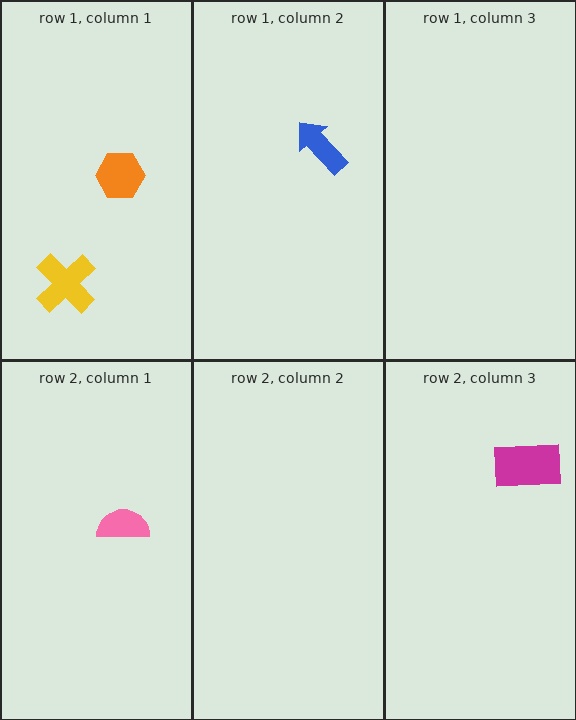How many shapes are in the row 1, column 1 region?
2.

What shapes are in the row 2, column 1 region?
The pink semicircle.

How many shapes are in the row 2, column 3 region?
1.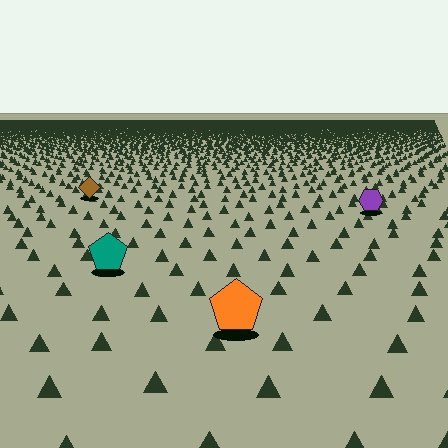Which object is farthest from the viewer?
The brown diamond is farthest from the viewer. It appears smaller and the ground texture around it is denser.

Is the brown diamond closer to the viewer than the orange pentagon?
No. The orange pentagon is closer — you can tell from the texture gradient: the ground texture is coarser near it.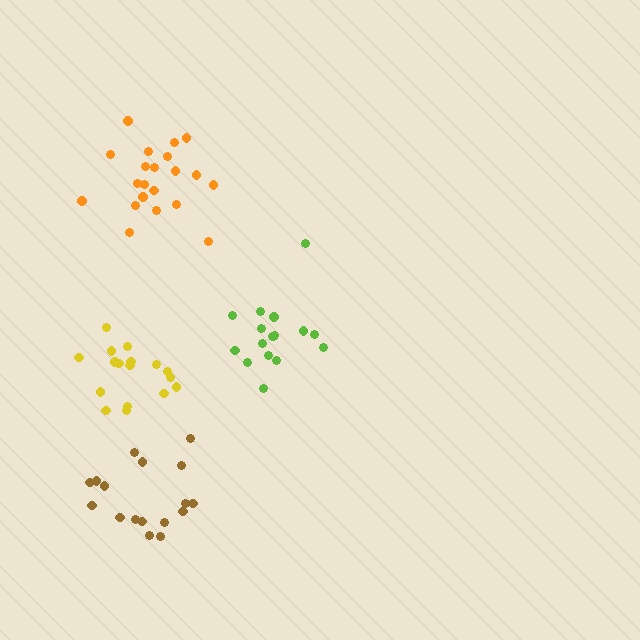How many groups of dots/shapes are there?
There are 4 groups.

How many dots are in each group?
Group 1: 17 dots, Group 2: 17 dots, Group 3: 21 dots, Group 4: 17 dots (72 total).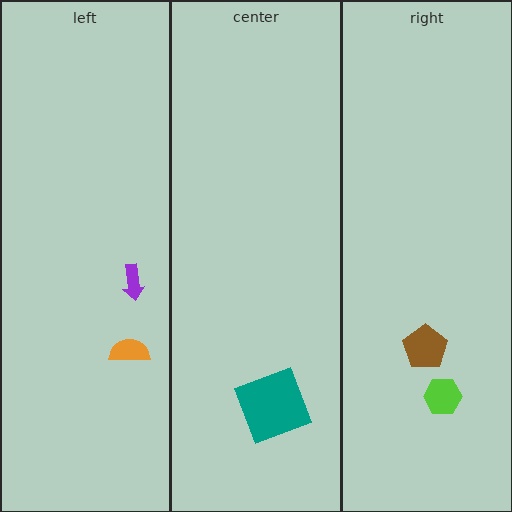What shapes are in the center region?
The teal square.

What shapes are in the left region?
The orange semicircle, the purple arrow.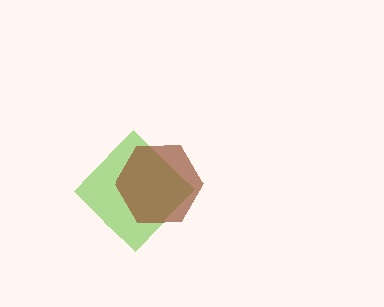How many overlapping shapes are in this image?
There are 2 overlapping shapes in the image.